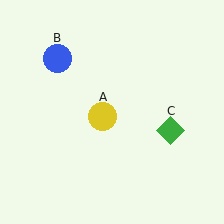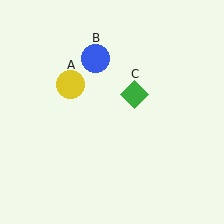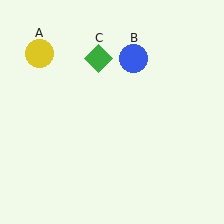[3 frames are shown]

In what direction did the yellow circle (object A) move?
The yellow circle (object A) moved up and to the left.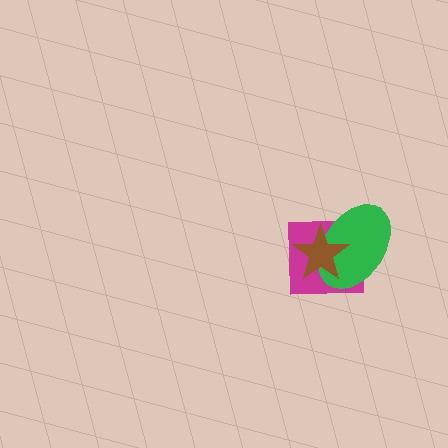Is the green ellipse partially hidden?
Yes, it is partially covered by another shape.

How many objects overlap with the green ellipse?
2 objects overlap with the green ellipse.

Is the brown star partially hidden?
No, no other shape covers it.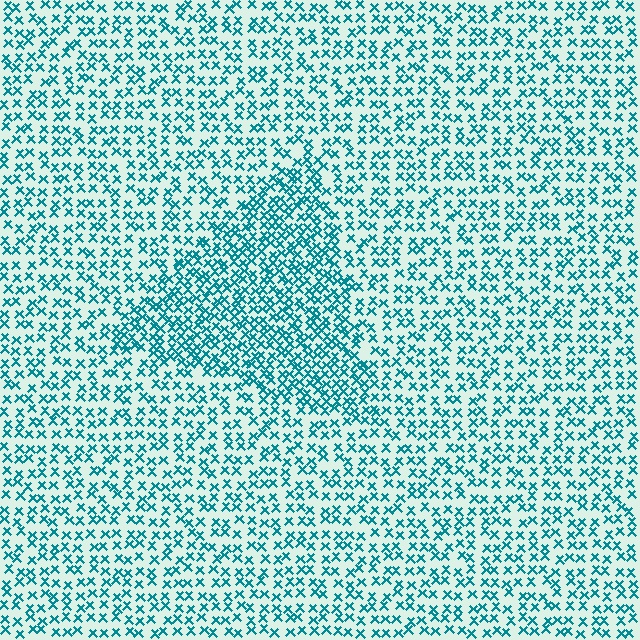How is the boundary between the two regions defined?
The boundary is defined by a change in element density (approximately 1.8x ratio). All elements are the same color, size, and shape.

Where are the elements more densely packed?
The elements are more densely packed inside the triangle boundary.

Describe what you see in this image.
The image contains small teal elements arranged at two different densities. A triangle-shaped region is visible where the elements are more densely packed than the surrounding area.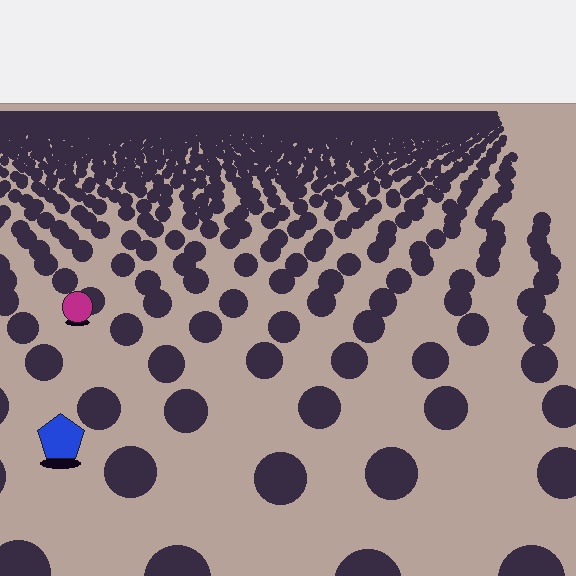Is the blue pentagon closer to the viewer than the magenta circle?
Yes. The blue pentagon is closer — you can tell from the texture gradient: the ground texture is coarser near it.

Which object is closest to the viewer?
The blue pentagon is closest. The texture marks near it are larger and more spread out.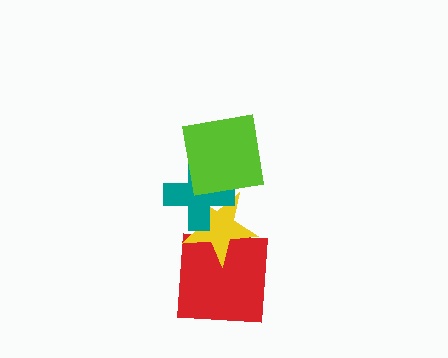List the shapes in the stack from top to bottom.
From top to bottom: the lime square, the teal cross, the yellow star, the red square.